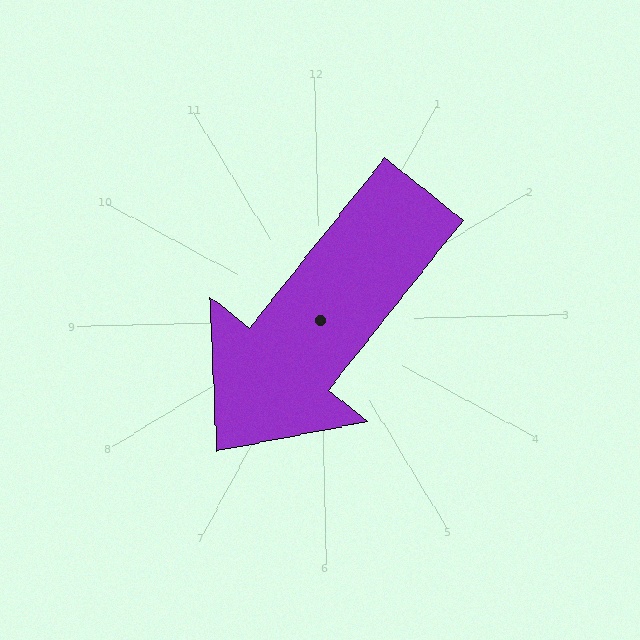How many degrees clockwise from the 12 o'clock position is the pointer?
Approximately 220 degrees.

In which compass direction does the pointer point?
Southwest.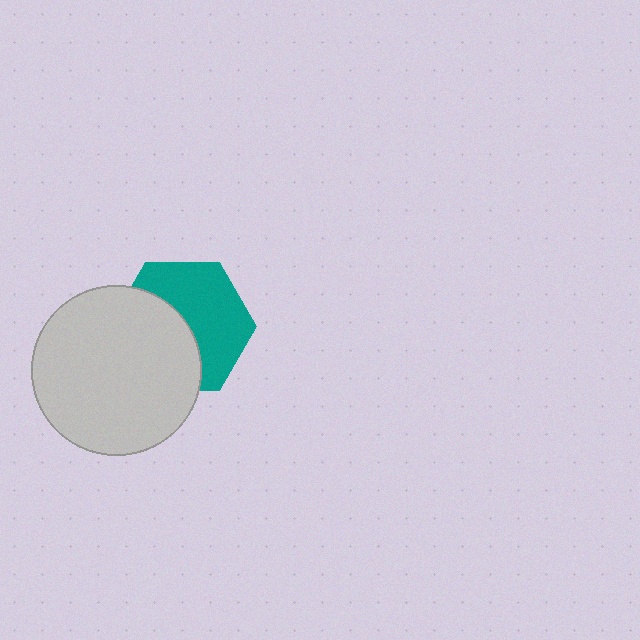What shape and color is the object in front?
The object in front is a light gray circle.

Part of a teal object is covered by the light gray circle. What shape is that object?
It is a hexagon.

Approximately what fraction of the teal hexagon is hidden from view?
Roughly 46% of the teal hexagon is hidden behind the light gray circle.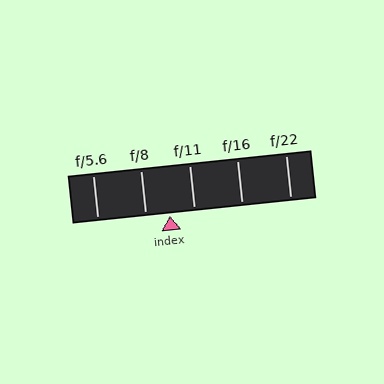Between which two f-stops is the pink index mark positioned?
The index mark is between f/8 and f/11.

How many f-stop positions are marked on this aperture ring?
There are 5 f-stop positions marked.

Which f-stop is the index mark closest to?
The index mark is closest to f/8.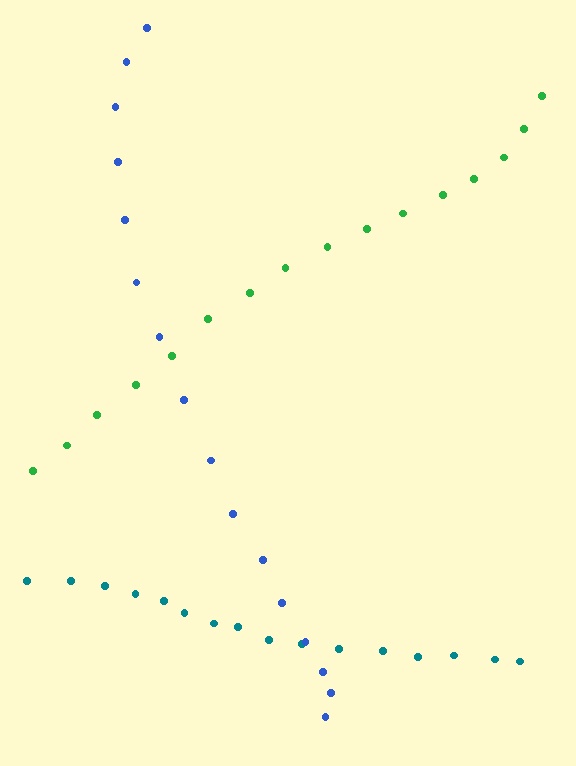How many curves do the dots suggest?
There are 3 distinct paths.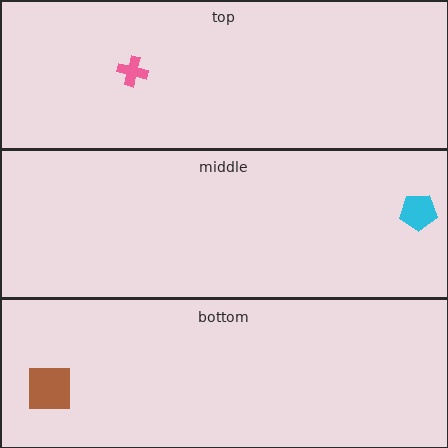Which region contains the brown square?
The bottom region.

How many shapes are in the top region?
1.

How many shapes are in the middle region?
1.